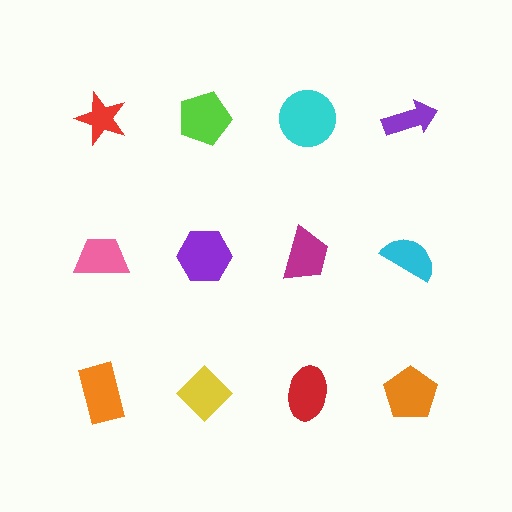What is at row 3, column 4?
An orange pentagon.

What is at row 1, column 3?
A cyan circle.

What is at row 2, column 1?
A pink trapezoid.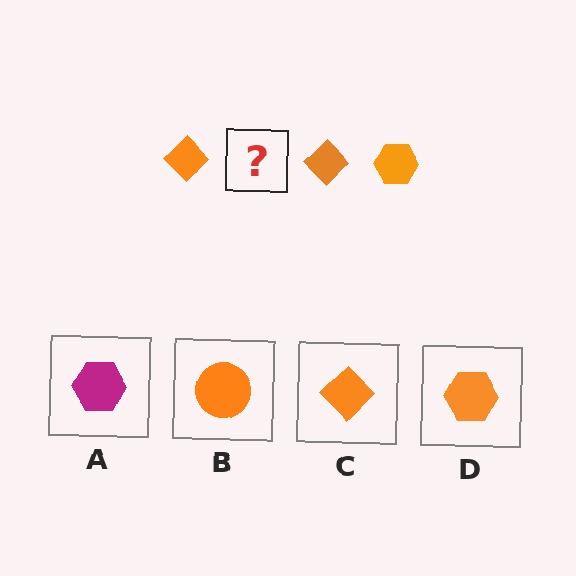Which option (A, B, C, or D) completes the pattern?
D.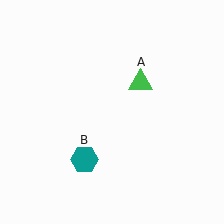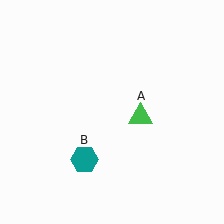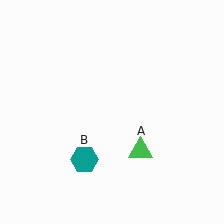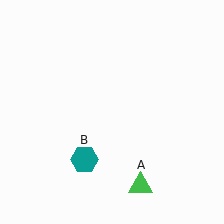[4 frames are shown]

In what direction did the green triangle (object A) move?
The green triangle (object A) moved down.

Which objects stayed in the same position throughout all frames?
Teal hexagon (object B) remained stationary.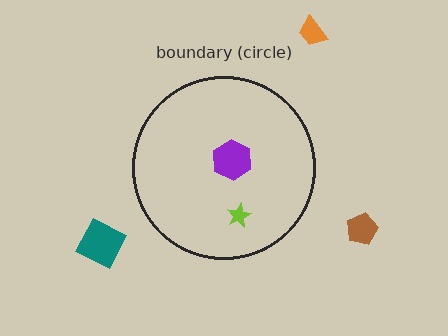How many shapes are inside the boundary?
2 inside, 3 outside.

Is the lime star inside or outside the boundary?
Inside.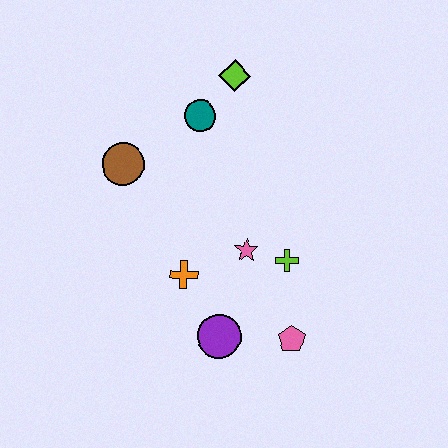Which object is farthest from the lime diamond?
The pink pentagon is farthest from the lime diamond.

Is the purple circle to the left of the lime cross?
Yes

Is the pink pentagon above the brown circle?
No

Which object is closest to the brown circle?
The teal circle is closest to the brown circle.